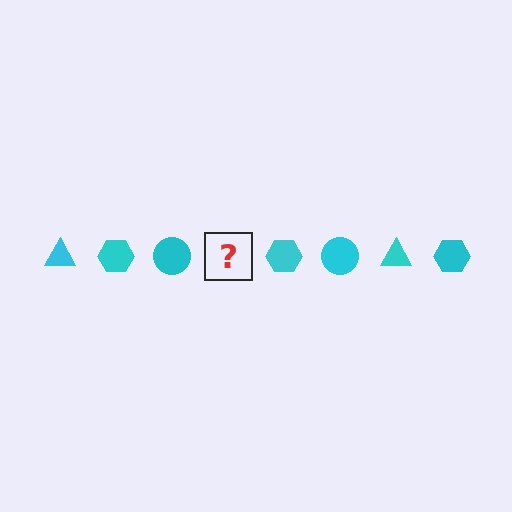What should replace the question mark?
The question mark should be replaced with a cyan triangle.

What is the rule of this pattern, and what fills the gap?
The rule is that the pattern cycles through triangle, hexagon, circle shapes in cyan. The gap should be filled with a cyan triangle.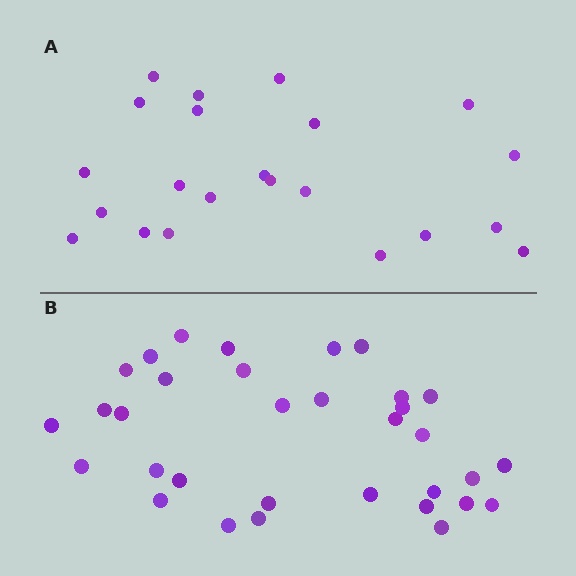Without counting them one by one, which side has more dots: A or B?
Region B (the bottom region) has more dots.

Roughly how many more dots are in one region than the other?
Region B has roughly 12 or so more dots than region A.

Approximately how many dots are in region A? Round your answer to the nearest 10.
About 20 dots. (The exact count is 22, which rounds to 20.)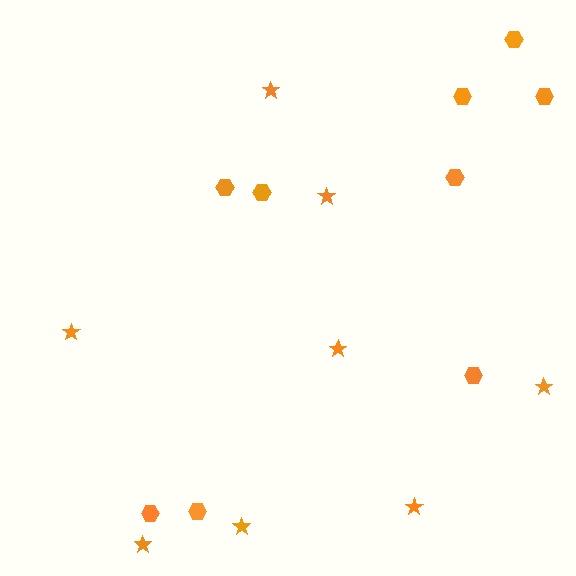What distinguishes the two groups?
There are 2 groups: one group of stars (8) and one group of hexagons (9).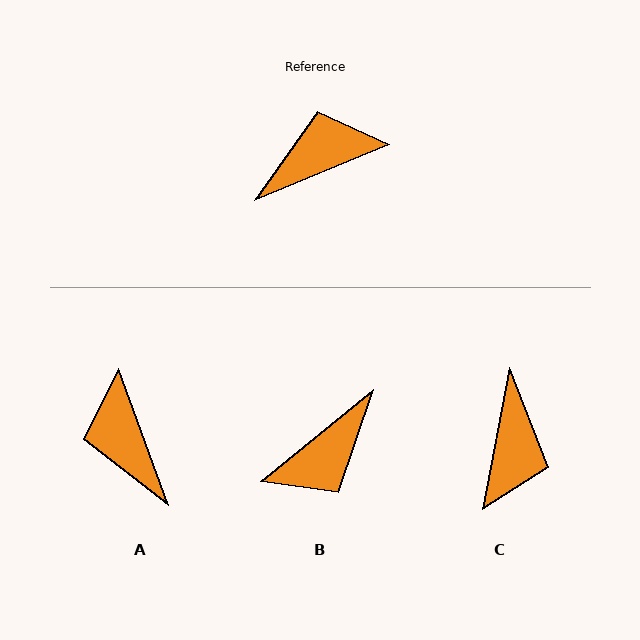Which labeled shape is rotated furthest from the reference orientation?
B, about 163 degrees away.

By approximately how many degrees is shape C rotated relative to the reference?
Approximately 123 degrees clockwise.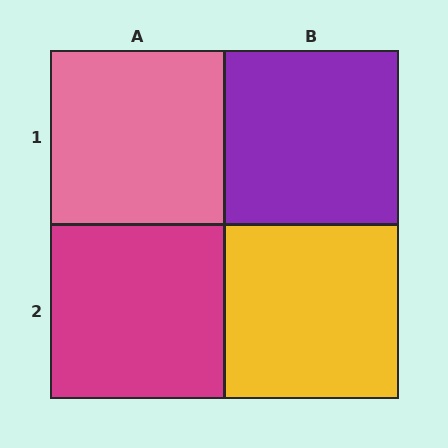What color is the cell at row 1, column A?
Pink.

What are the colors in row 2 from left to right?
Magenta, yellow.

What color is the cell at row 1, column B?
Purple.